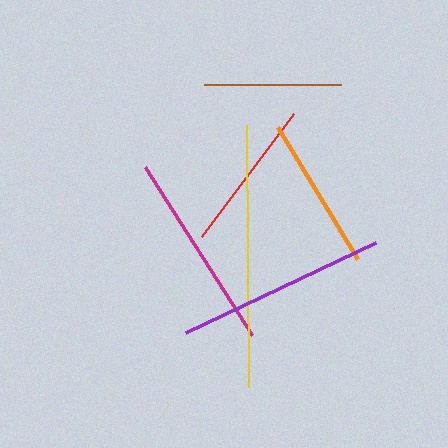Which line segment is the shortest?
The brown line is the shortest at approximately 138 pixels.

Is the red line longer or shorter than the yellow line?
The yellow line is longer than the red line.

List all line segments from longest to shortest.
From longest to shortest: yellow, purple, magenta, orange, red, brown.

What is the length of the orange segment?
The orange segment is approximately 154 pixels long.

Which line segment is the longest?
The yellow line is the longest at approximately 262 pixels.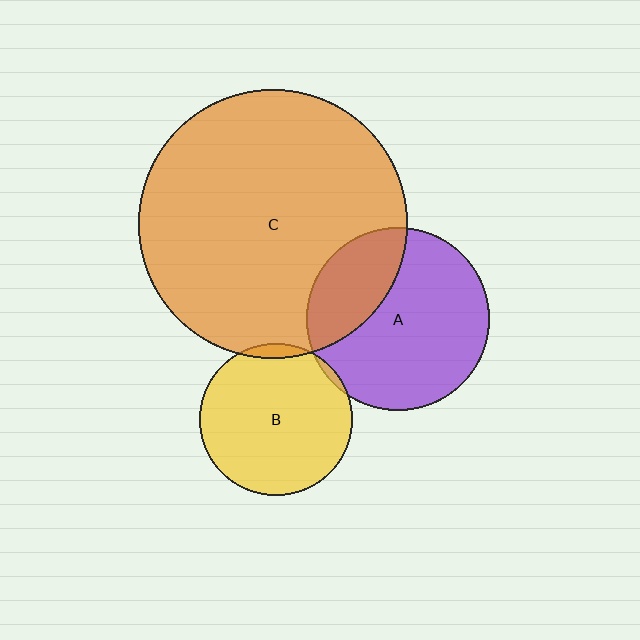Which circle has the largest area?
Circle C (orange).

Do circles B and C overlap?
Yes.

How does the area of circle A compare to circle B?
Approximately 1.4 times.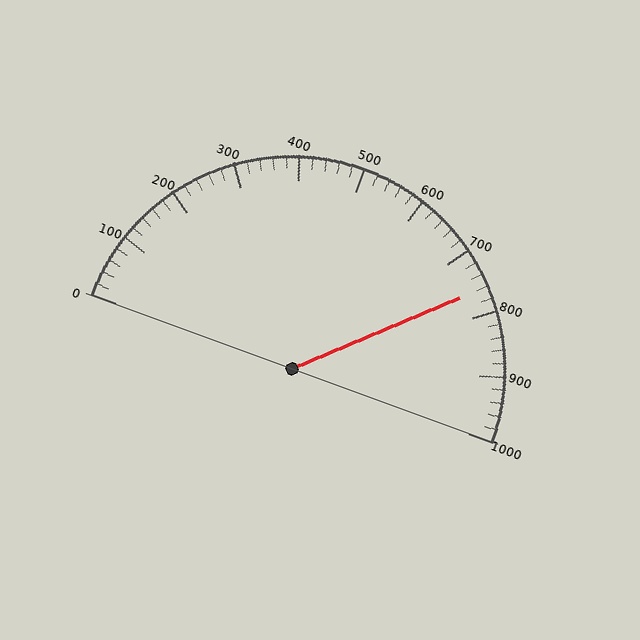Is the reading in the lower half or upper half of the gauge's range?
The reading is in the upper half of the range (0 to 1000).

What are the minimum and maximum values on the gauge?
The gauge ranges from 0 to 1000.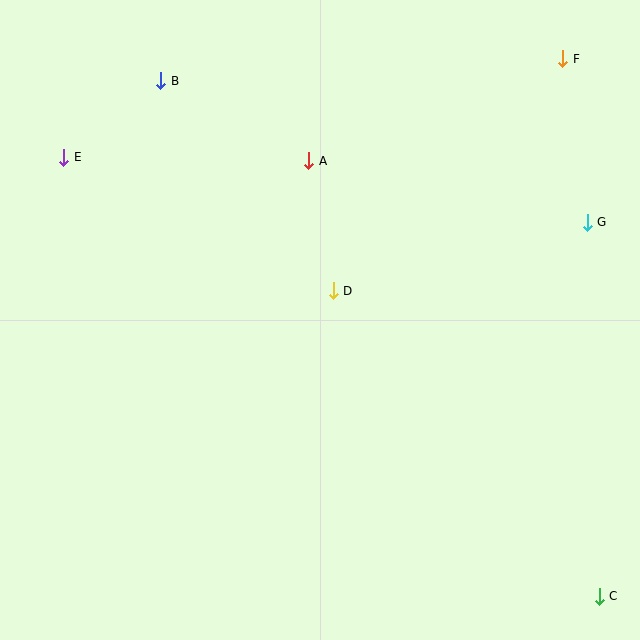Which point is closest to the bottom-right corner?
Point C is closest to the bottom-right corner.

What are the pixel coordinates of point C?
Point C is at (599, 596).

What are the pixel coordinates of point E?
Point E is at (64, 157).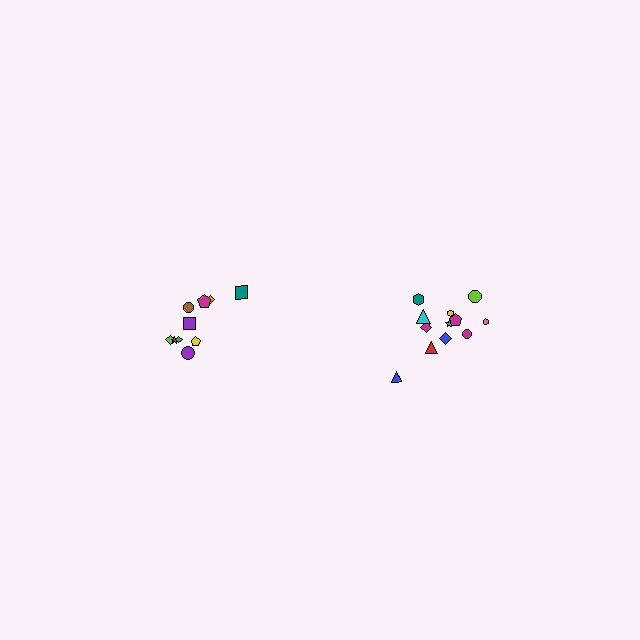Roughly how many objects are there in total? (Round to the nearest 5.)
Roughly 20 objects in total.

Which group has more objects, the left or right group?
The right group.